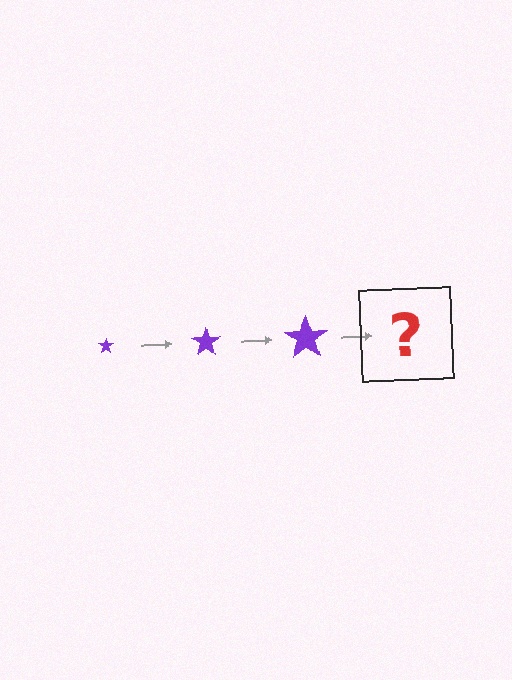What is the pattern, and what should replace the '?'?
The pattern is that the star gets progressively larger each step. The '?' should be a purple star, larger than the previous one.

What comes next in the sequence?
The next element should be a purple star, larger than the previous one.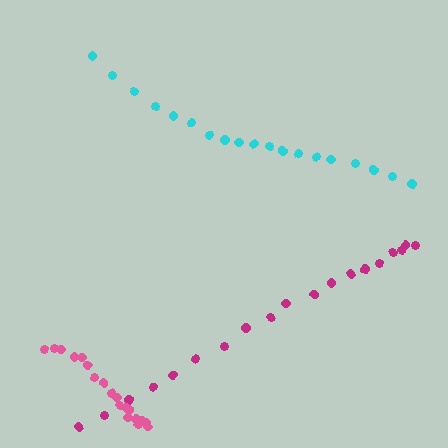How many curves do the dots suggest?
There are 3 distinct paths.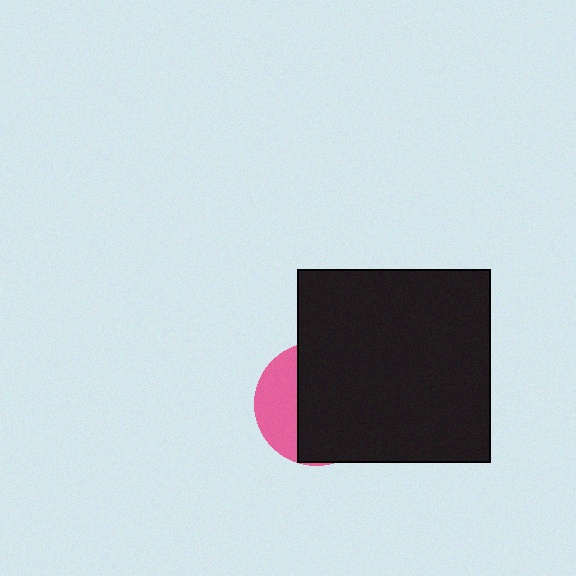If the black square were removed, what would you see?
You would see the complete pink circle.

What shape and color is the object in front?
The object in front is a black square.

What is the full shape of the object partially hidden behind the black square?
The partially hidden object is a pink circle.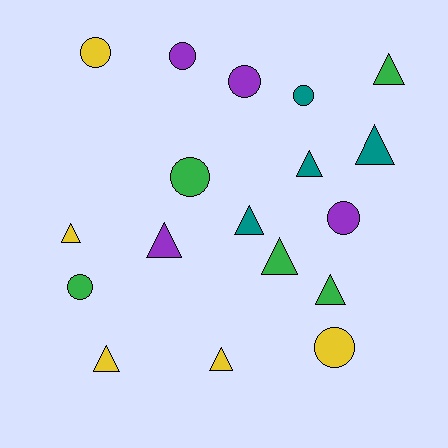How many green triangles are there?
There are 3 green triangles.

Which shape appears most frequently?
Triangle, with 10 objects.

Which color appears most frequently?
Green, with 5 objects.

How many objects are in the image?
There are 18 objects.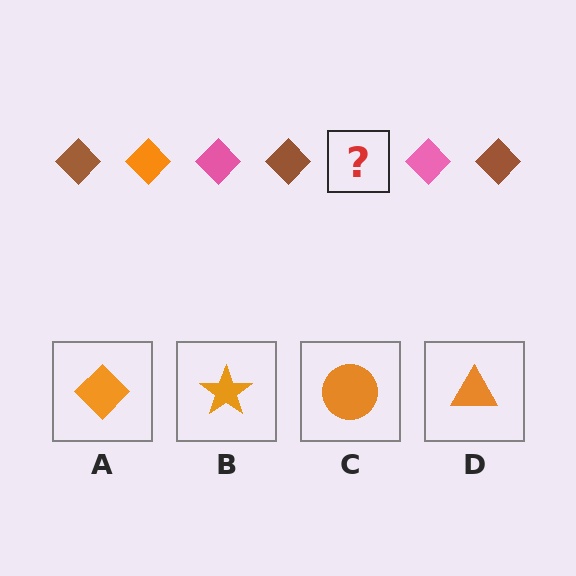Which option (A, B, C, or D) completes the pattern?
A.